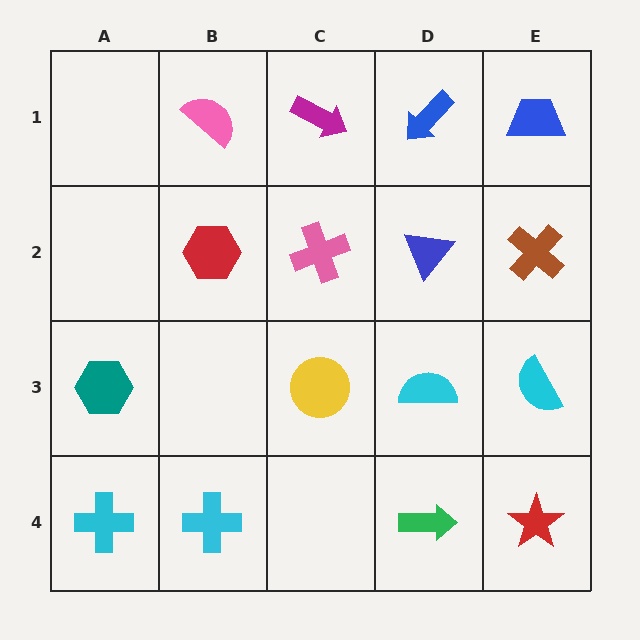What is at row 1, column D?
A blue arrow.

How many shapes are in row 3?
4 shapes.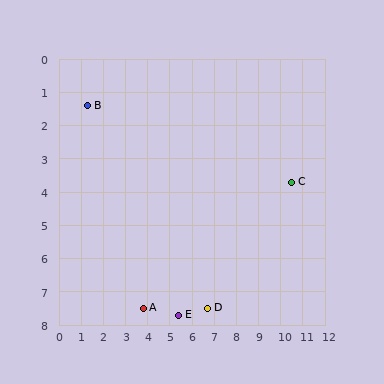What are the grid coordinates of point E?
Point E is at approximately (5.4, 7.7).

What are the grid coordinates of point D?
Point D is at approximately (6.7, 7.5).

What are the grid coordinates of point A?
Point A is at approximately (3.8, 7.5).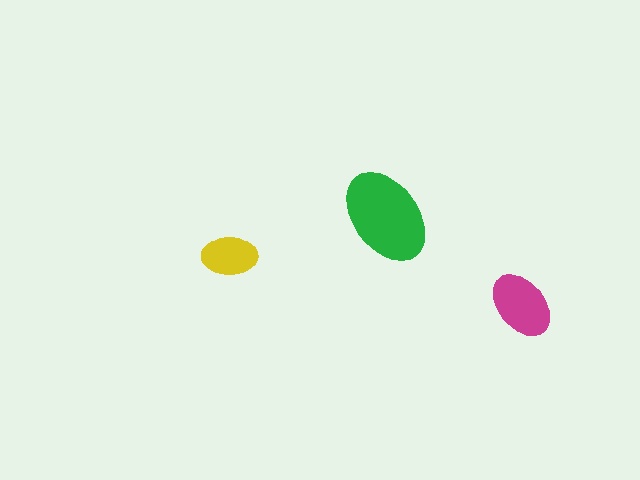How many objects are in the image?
There are 3 objects in the image.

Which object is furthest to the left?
The yellow ellipse is leftmost.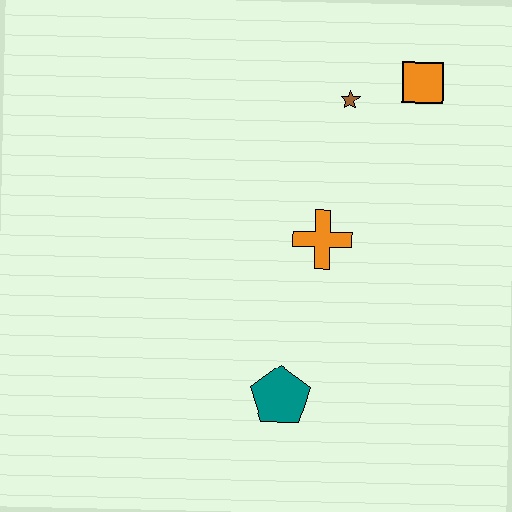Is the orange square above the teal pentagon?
Yes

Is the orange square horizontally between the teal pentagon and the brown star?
No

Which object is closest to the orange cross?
The brown star is closest to the orange cross.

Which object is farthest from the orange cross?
The orange square is farthest from the orange cross.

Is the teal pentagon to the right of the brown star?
No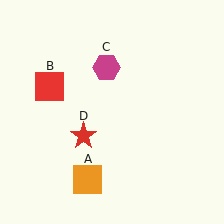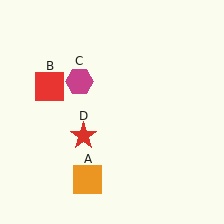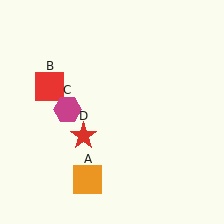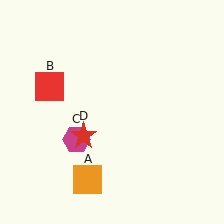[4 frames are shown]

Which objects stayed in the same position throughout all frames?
Orange square (object A) and red square (object B) and red star (object D) remained stationary.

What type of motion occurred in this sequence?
The magenta hexagon (object C) rotated counterclockwise around the center of the scene.